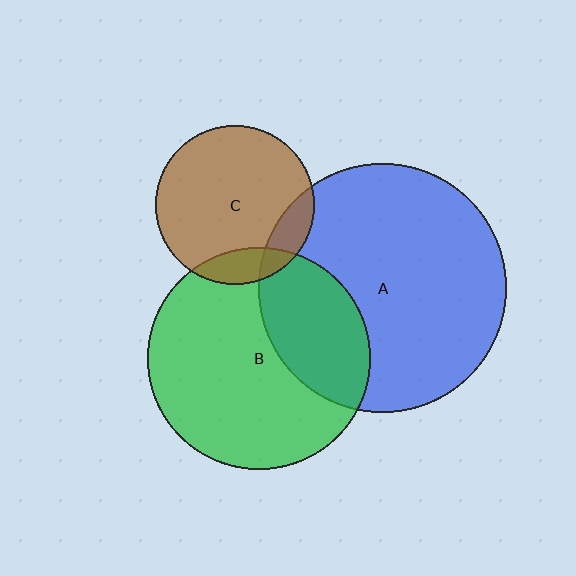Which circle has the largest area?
Circle A (blue).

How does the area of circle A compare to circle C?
Approximately 2.4 times.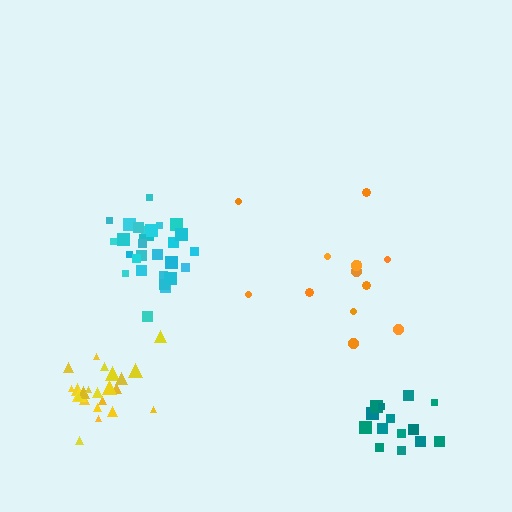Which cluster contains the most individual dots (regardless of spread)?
Cyan (31).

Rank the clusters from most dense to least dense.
cyan, yellow, teal, orange.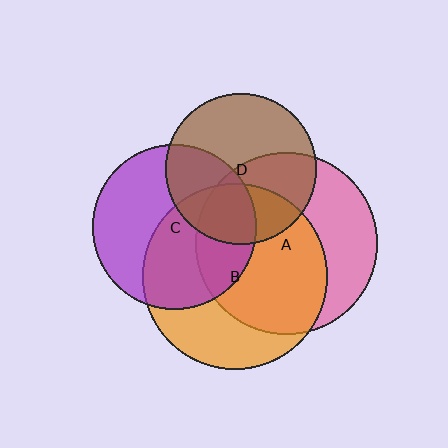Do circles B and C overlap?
Yes.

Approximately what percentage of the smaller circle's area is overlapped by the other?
Approximately 50%.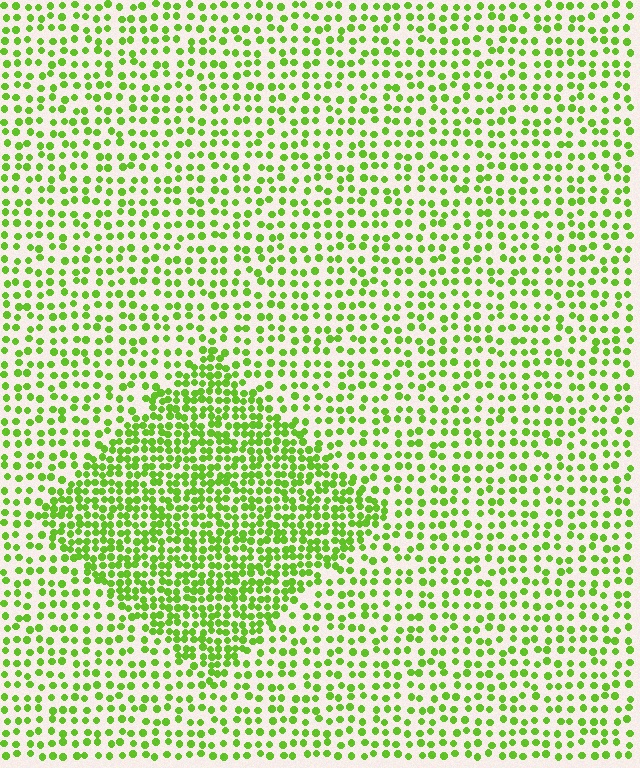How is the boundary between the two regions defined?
The boundary is defined by a change in element density (approximately 1.9x ratio). All elements are the same color, size, and shape.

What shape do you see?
I see a diamond.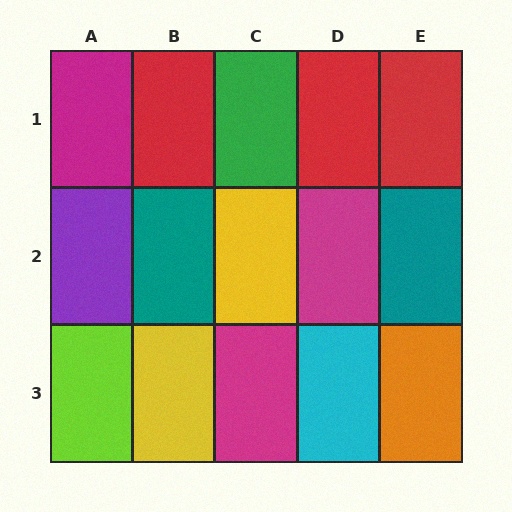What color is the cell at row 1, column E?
Red.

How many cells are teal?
2 cells are teal.